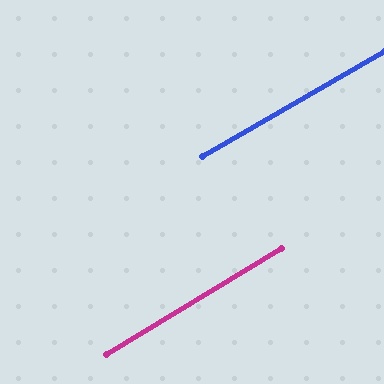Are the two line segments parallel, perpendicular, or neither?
Parallel — their directions differ by only 1.2°.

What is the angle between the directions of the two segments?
Approximately 1 degree.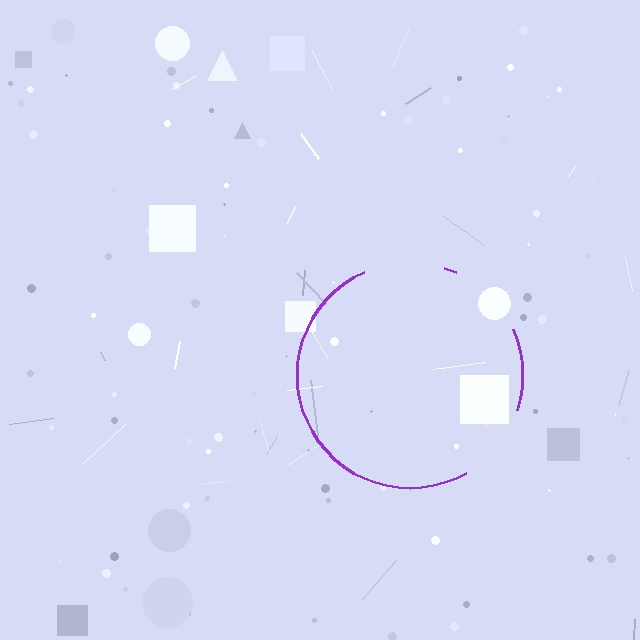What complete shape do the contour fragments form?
The contour fragments form a circle.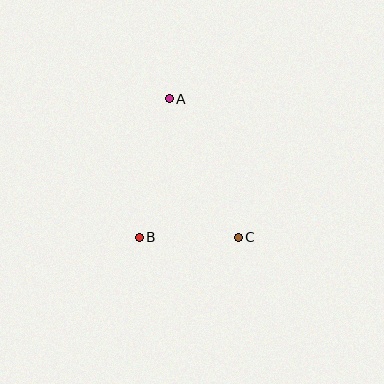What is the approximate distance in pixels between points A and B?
The distance between A and B is approximately 142 pixels.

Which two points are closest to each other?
Points B and C are closest to each other.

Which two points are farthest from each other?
Points A and C are farthest from each other.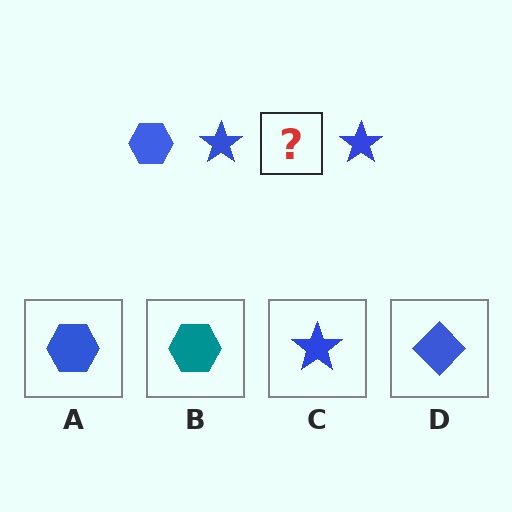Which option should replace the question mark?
Option A.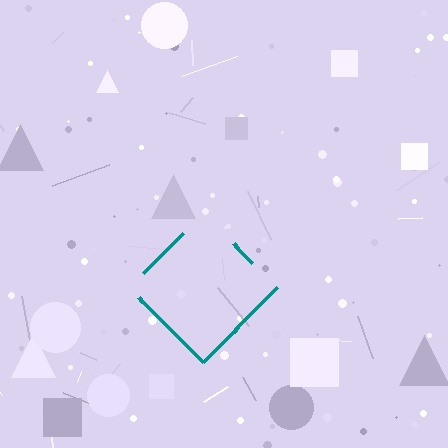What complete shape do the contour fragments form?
The contour fragments form a diamond.